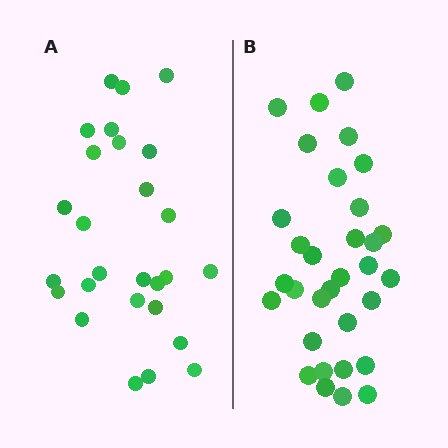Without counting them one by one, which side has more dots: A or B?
Region B (the right region) has more dots.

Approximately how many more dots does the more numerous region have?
Region B has about 5 more dots than region A.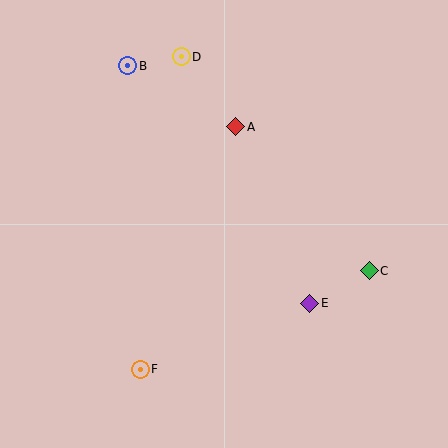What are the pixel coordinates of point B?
Point B is at (128, 66).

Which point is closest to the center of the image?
Point A at (235, 127) is closest to the center.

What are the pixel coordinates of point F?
Point F is at (140, 369).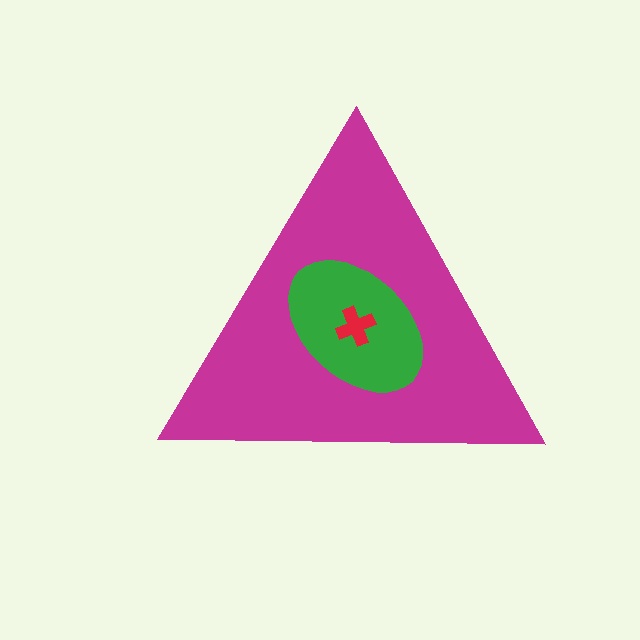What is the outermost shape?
The magenta triangle.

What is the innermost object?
The red cross.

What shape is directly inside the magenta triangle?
The green ellipse.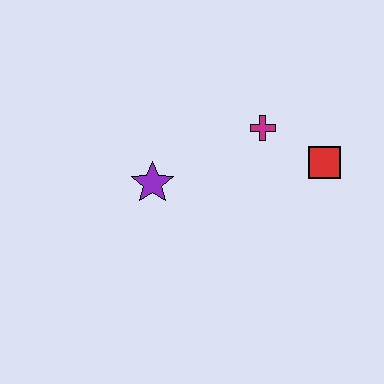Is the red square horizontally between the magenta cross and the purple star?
No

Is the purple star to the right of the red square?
No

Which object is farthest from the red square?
The purple star is farthest from the red square.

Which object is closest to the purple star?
The magenta cross is closest to the purple star.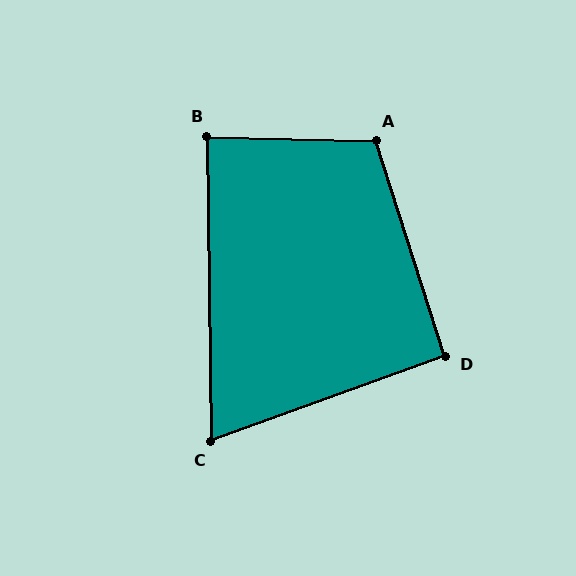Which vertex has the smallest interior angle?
C, at approximately 71 degrees.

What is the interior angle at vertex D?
Approximately 92 degrees (approximately right).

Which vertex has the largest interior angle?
A, at approximately 109 degrees.